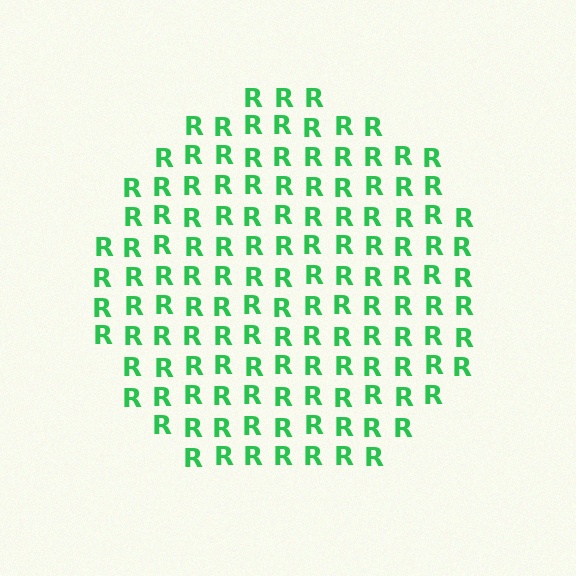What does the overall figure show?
The overall figure shows a circle.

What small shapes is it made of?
It is made of small letter R's.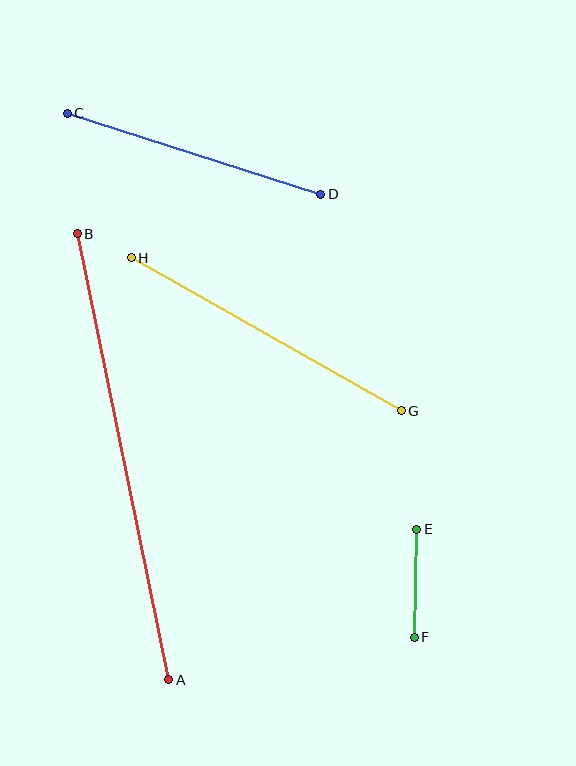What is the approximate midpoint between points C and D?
The midpoint is at approximately (194, 154) pixels.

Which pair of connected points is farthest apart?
Points A and B are farthest apart.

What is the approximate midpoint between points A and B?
The midpoint is at approximately (123, 457) pixels.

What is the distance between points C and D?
The distance is approximately 266 pixels.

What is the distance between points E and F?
The distance is approximately 108 pixels.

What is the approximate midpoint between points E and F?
The midpoint is at approximately (415, 583) pixels.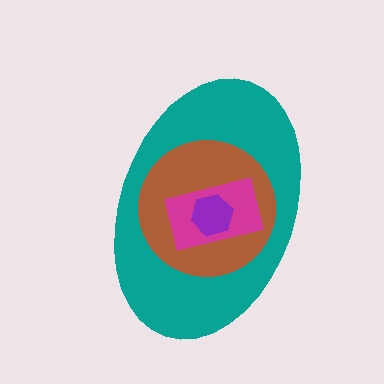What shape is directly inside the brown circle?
The magenta rectangle.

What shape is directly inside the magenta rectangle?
The purple hexagon.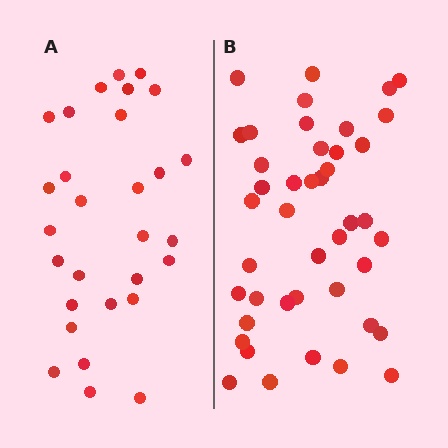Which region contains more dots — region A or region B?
Region B (the right region) has more dots.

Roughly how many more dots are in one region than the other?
Region B has approximately 15 more dots than region A.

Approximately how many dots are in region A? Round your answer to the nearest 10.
About 30 dots. (The exact count is 29, which rounds to 30.)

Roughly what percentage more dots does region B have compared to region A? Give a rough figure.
About 50% more.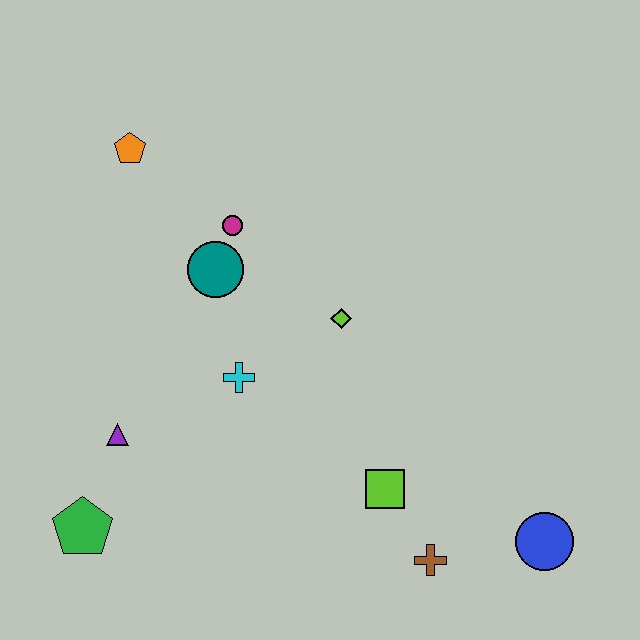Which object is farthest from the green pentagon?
The blue circle is farthest from the green pentagon.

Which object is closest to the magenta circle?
The teal circle is closest to the magenta circle.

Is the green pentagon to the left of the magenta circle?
Yes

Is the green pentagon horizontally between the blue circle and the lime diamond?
No